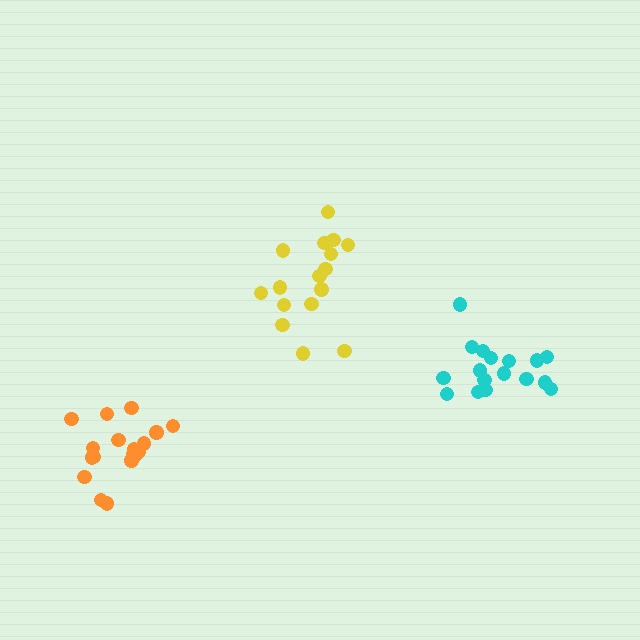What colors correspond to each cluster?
The clusters are colored: yellow, orange, cyan.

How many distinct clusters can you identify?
There are 3 distinct clusters.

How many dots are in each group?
Group 1: 16 dots, Group 2: 18 dots, Group 3: 18 dots (52 total).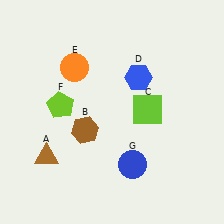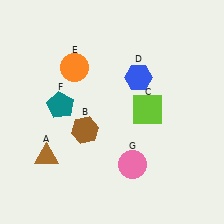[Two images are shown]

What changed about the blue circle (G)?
In Image 1, G is blue. In Image 2, it changed to pink.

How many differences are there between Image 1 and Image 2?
There are 2 differences between the two images.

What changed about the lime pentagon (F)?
In Image 1, F is lime. In Image 2, it changed to teal.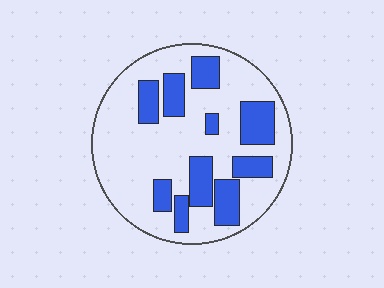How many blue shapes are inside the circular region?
10.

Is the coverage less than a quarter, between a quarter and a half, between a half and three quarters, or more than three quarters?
Between a quarter and a half.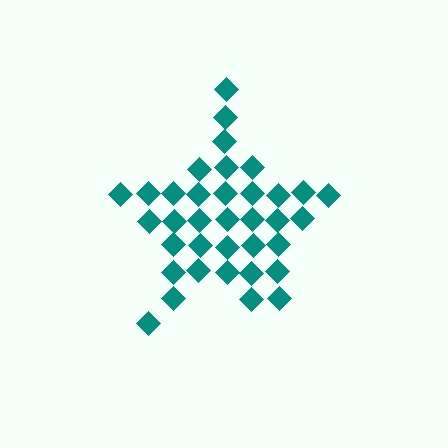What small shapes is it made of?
It is made of small diamonds.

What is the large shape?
The large shape is a star.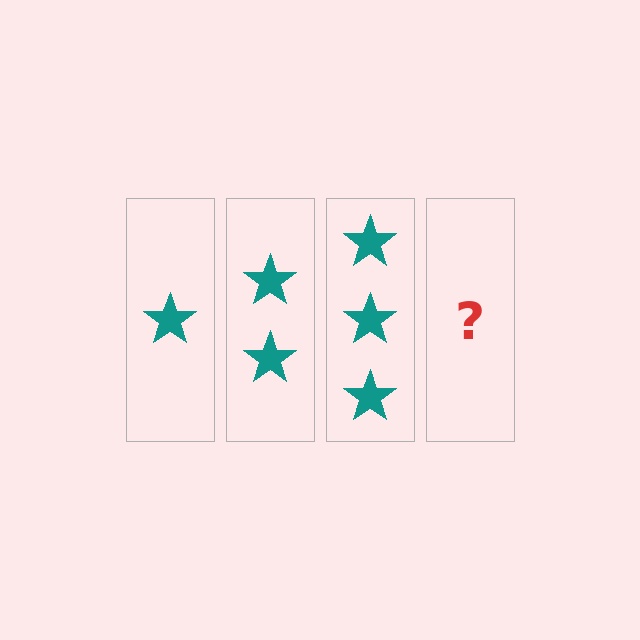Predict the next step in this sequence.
The next step is 4 stars.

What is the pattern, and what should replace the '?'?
The pattern is that each step adds one more star. The '?' should be 4 stars.